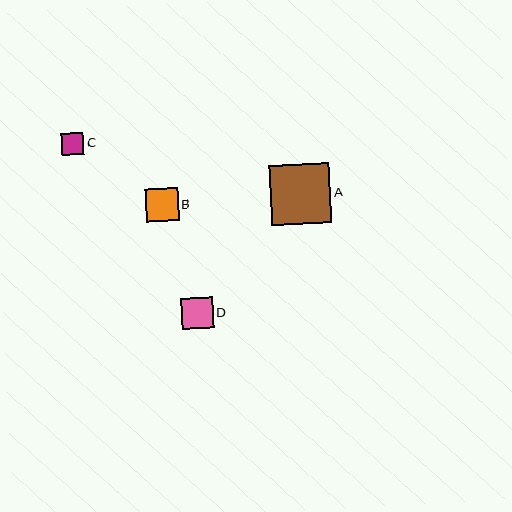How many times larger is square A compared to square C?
Square A is approximately 2.8 times the size of square C.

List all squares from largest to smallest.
From largest to smallest: A, B, D, C.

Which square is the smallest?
Square C is the smallest with a size of approximately 22 pixels.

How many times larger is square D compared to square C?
Square D is approximately 1.4 times the size of square C.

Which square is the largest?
Square A is the largest with a size of approximately 60 pixels.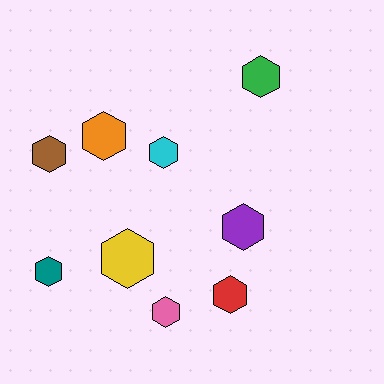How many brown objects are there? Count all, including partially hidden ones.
There is 1 brown object.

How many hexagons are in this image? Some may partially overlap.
There are 9 hexagons.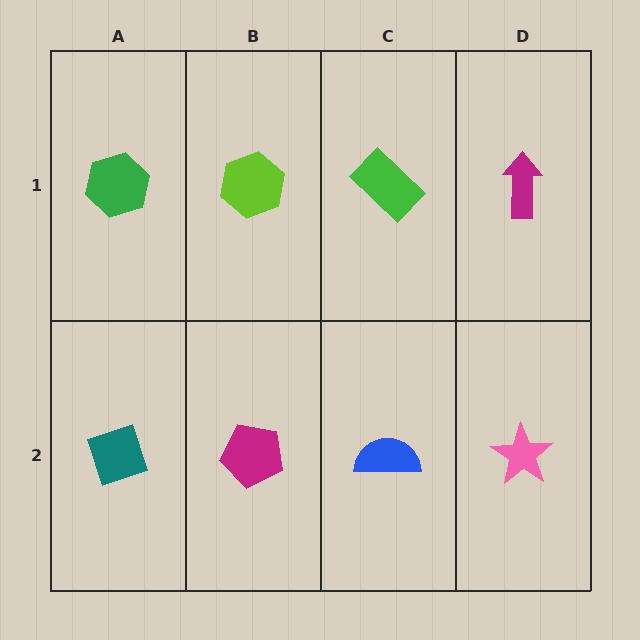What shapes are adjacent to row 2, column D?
A magenta arrow (row 1, column D), a blue semicircle (row 2, column C).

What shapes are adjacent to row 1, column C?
A blue semicircle (row 2, column C), a lime hexagon (row 1, column B), a magenta arrow (row 1, column D).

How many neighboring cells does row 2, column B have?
3.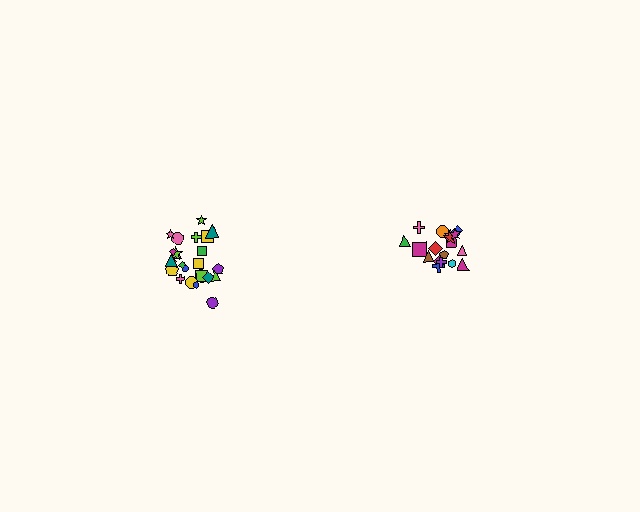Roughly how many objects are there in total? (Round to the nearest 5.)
Roughly 45 objects in total.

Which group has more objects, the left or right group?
The left group.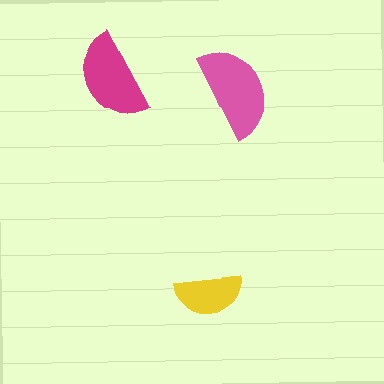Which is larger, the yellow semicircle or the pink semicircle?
The pink one.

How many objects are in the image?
There are 3 objects in the image.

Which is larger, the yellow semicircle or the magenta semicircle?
The magenta one.